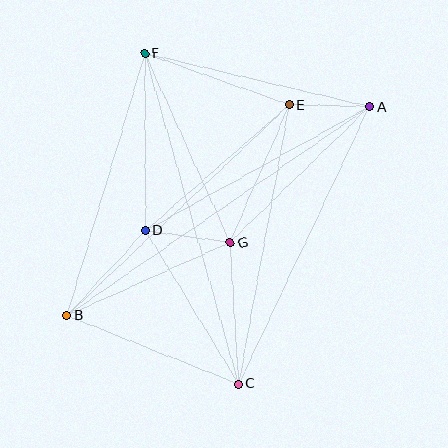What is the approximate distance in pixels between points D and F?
The distance between D and F is approximately 177 pixels.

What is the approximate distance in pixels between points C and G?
The distance between C and G is approximately 141 pixels.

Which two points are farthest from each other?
Points A and B are farthest from each other.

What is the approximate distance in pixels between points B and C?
The distance between B and C is approximately 185 pixels.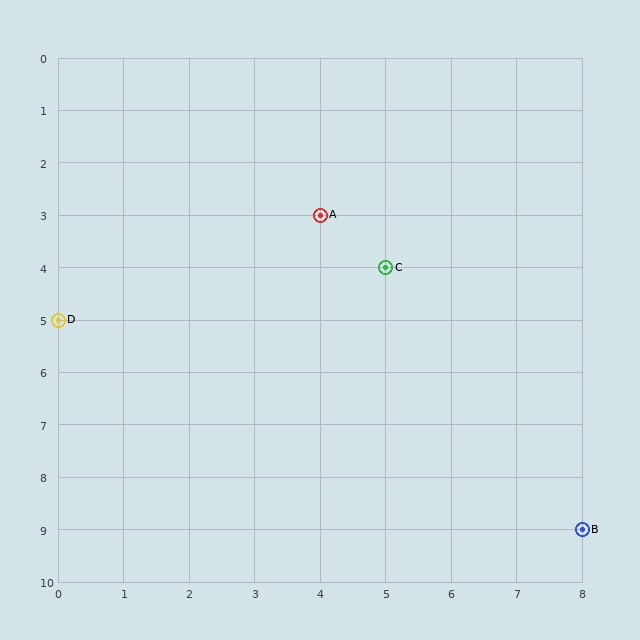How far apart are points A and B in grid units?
Points A and B are 4 columns and 6 rows apart (about 7.2 grid units diagonally).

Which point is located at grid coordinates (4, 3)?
Point A is at (4, 3).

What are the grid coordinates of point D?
Point D is at grid coordinates (0, 5).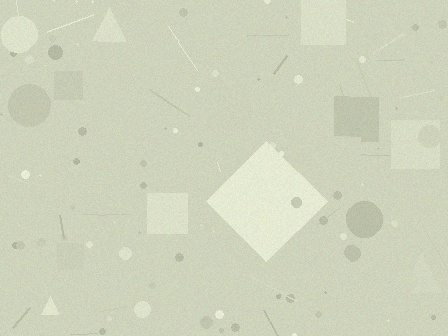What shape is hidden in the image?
A diamond is hidden in the image.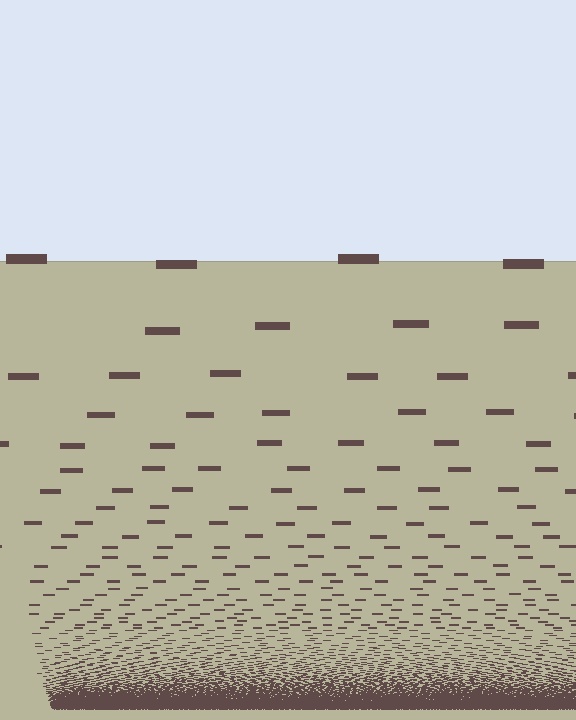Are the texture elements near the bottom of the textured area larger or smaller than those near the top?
Smaller. The gradient is inverted — elements near the bottom are smaller and denser.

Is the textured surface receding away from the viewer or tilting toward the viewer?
The surface appears to tilt toward the viewer. Texture elements get larger and sparser toward the top.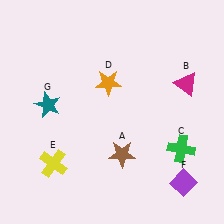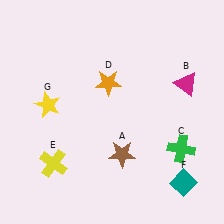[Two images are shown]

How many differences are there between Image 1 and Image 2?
There are 2 differences between the two images.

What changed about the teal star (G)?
In Image 1, G is teal. In Image 2, it changed to yellow.